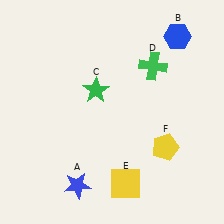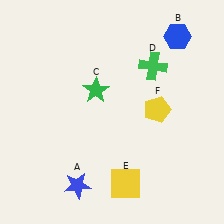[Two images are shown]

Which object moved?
The yellow pentagon (F) moved up.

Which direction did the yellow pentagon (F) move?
The yellow pentagon (F) moved up.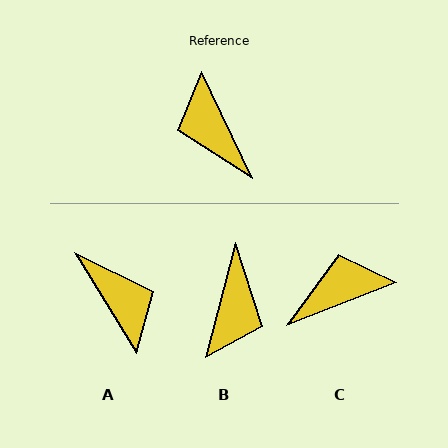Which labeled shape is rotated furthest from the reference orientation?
A, about 174 degrees away.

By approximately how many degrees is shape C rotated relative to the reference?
Approximately 94 degrees clockwise.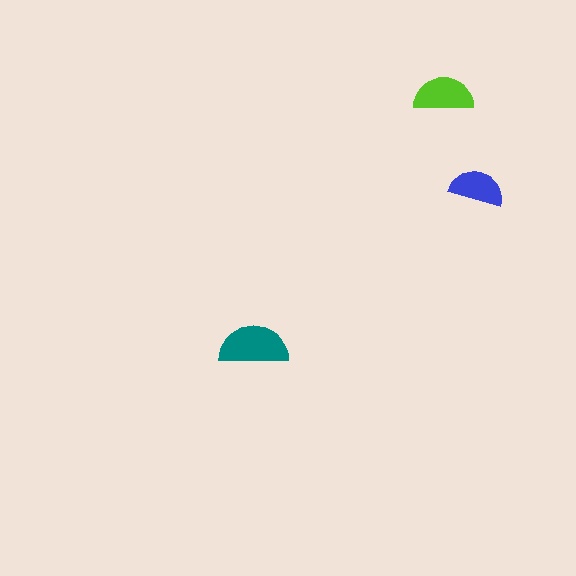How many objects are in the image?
There are 3 objects in the image.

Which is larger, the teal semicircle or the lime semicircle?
The teal one.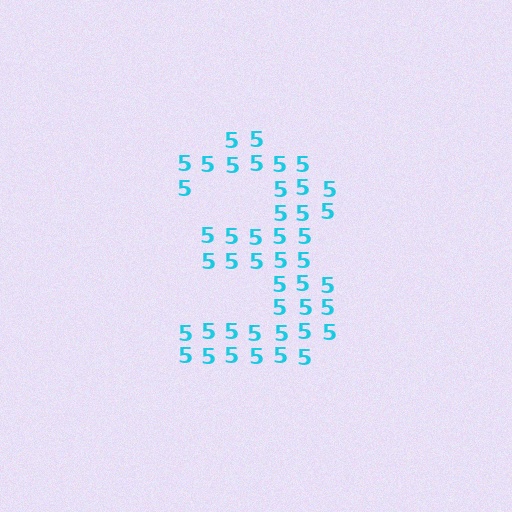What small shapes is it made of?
It is made of small digit 5's.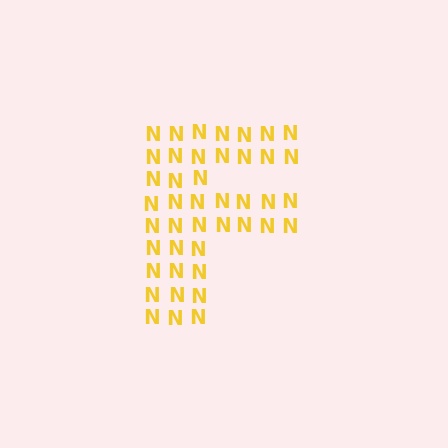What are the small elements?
The small elements are letter N's.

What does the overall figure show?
The overall figure shows the letter F.